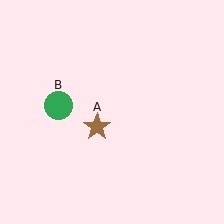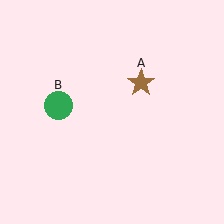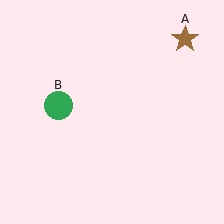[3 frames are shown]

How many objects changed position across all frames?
1 object changed position: brown star (object A).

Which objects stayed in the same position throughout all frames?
Green circle (object B) remained stationary.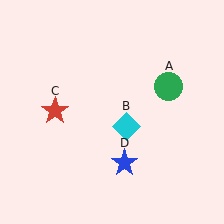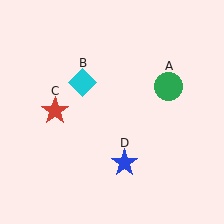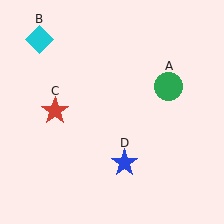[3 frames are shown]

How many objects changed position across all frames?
1 object changed position: cyan diamond (object B).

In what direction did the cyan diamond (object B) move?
The cyan diamond (object B) moved up and to the left.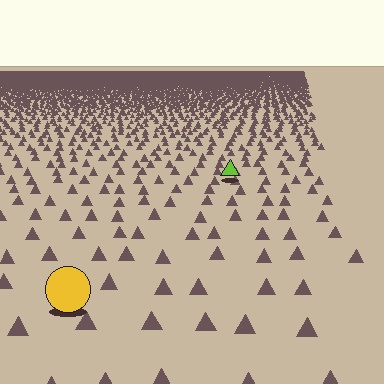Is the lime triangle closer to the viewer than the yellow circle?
No. The yellow circle is closer — you can tell from the texture gradient: the ground texture is coarser near it.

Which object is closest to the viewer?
The yellow circle is closest. The texture marks near it are larger and more spread out.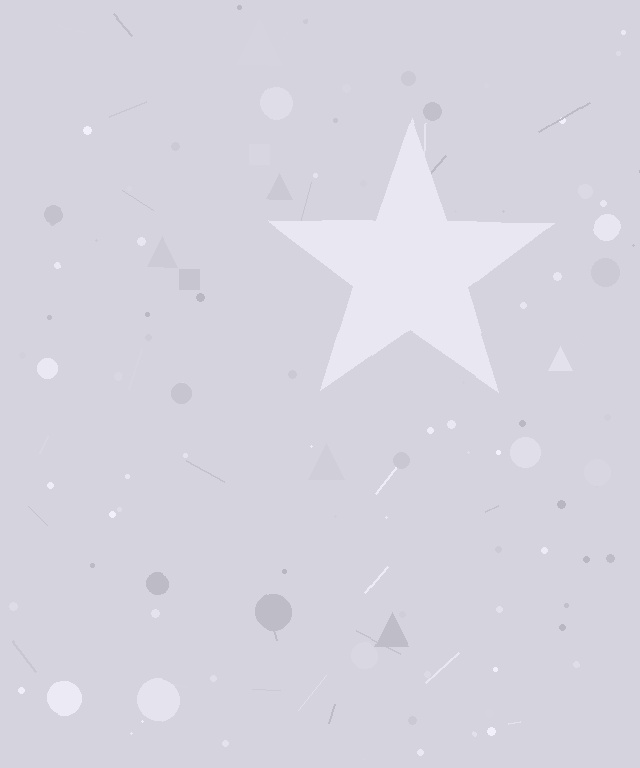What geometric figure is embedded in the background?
A star is embedded in the background.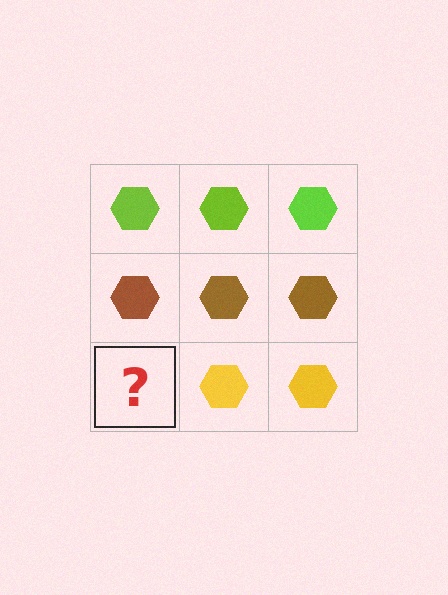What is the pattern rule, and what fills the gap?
The rule is that each row has a consistent color. The gap should be filled with a yellow hexagon.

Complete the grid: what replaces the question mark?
The question mark should be replaced with a yellow hexagon.